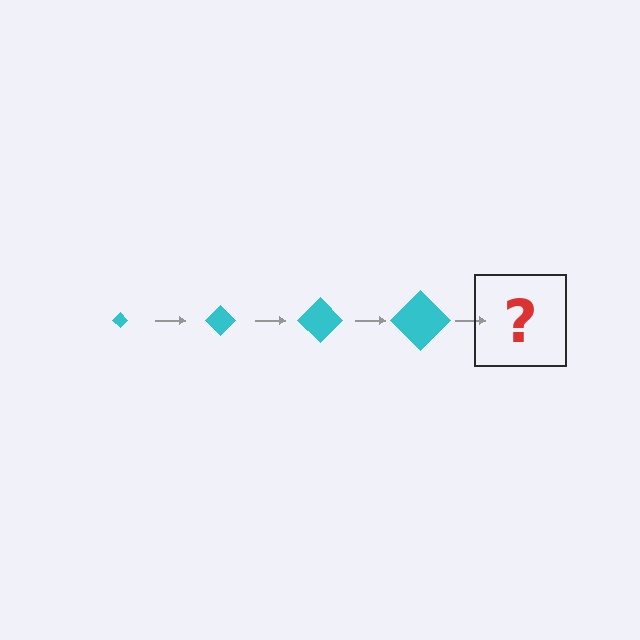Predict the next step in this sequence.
The next step is a cyan diamond, larger than the previous one.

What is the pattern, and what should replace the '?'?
The pattern is that the diamond gets progressively larger each step. The '?' should be a cyan diamond, larger than the previous one.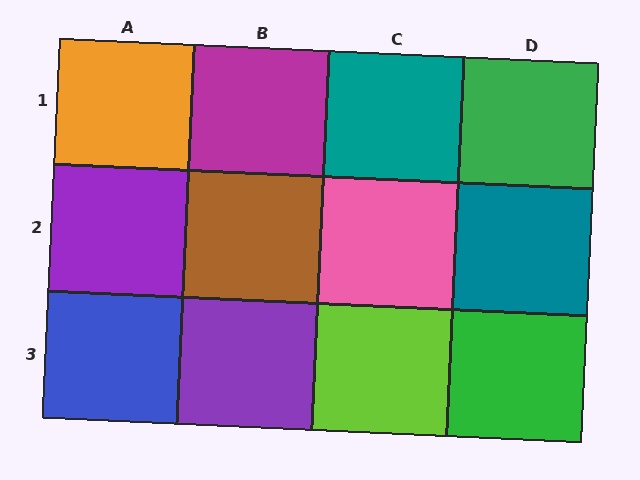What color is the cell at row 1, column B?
Magenta.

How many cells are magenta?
1 cell is magenta.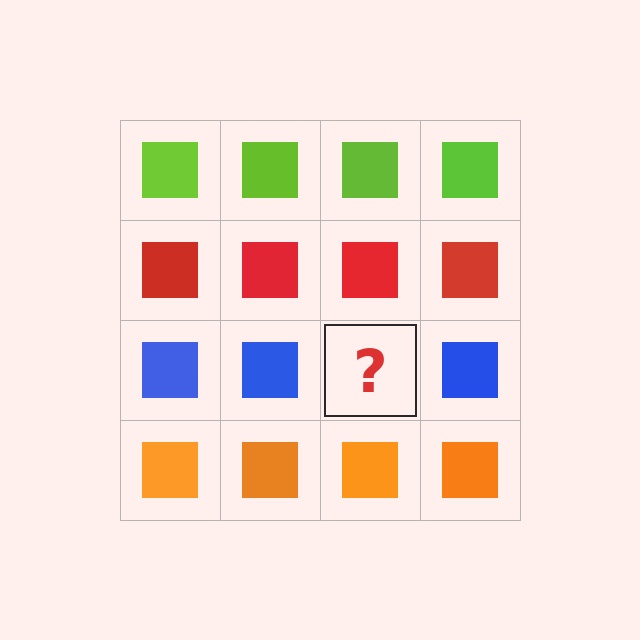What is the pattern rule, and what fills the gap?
The rule is that each row has a consistent color. The gap should be filled with a blue square.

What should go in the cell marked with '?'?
The missing cell should contain a blue square.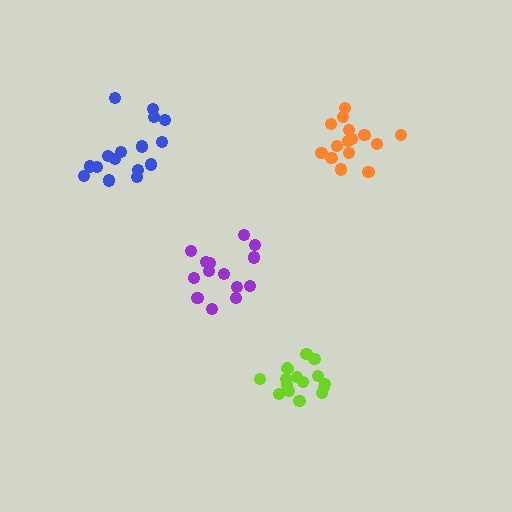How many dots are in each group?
Group 1: 16 dots, Group 2: 15 dots, Group 3: 15 dots, Group 4: 14 dots (60 total).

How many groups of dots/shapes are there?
There are 4 groups.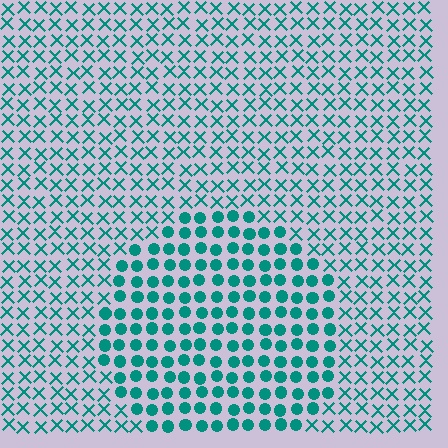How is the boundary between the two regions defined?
The boundary is defined by a change in element shape: circles inside vs. X marks outside. All elements share the same color and spacing.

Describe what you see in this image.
The image is filled with small teal elements arranged in a uniform grid. A circle-shaped region contains circles, while the surrounding area contains X marks. The boundary is defined purely by the change in element shape.